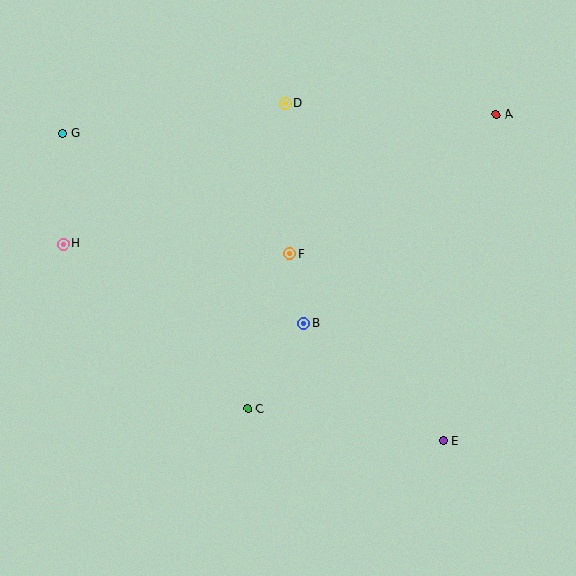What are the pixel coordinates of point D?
Point D is at (286, 103).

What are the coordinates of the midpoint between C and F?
The midpoint between C and F is at (269, 331).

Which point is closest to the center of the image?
Point F at (290, 254) is closest to the center.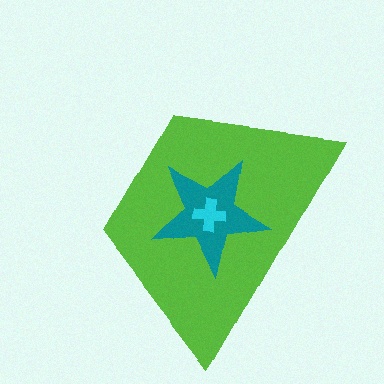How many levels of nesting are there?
3.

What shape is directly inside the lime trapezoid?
The teal star.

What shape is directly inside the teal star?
The cyan cross.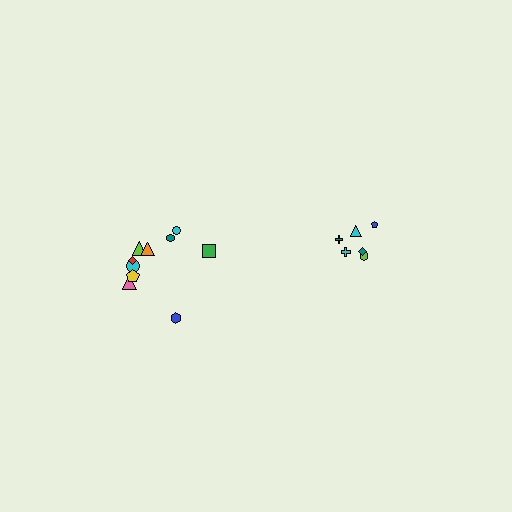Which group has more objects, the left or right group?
The left group.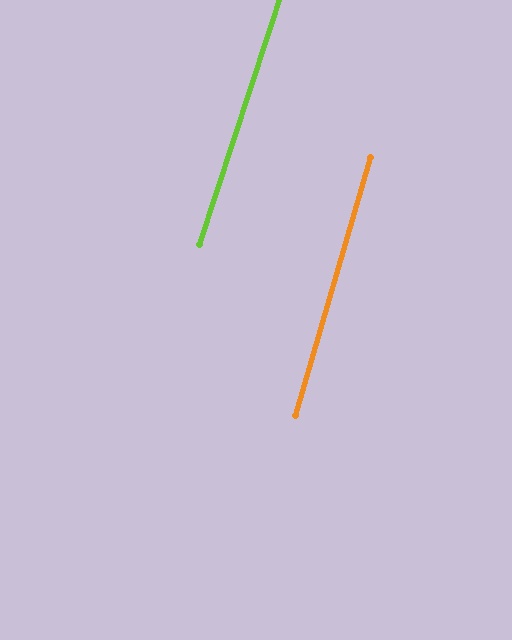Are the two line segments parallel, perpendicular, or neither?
Parallel — their directions differ by only 1.7°.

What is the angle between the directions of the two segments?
Approximately 2 degrees.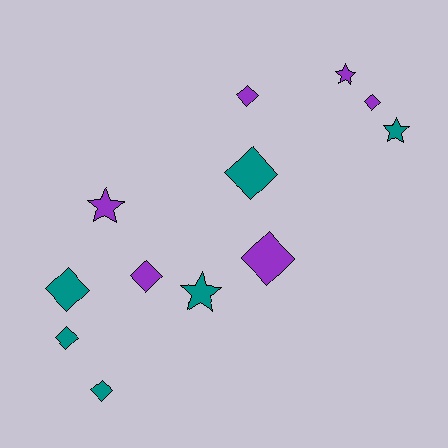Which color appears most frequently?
Purple, with 6 objects.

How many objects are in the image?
There are 12 objects.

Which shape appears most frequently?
Diamond, with 8 objects.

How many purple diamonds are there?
There are 4 purple diamonds.